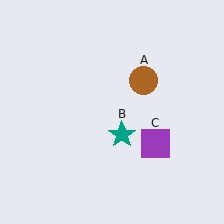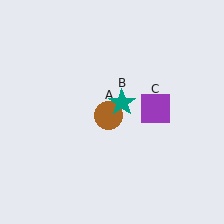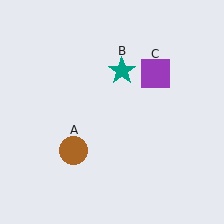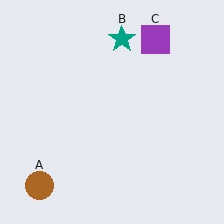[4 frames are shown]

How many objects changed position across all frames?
3 objects changed position: brown circle (object A), teal star (object B), purple square (object C).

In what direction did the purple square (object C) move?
The purple square (object C) moved up.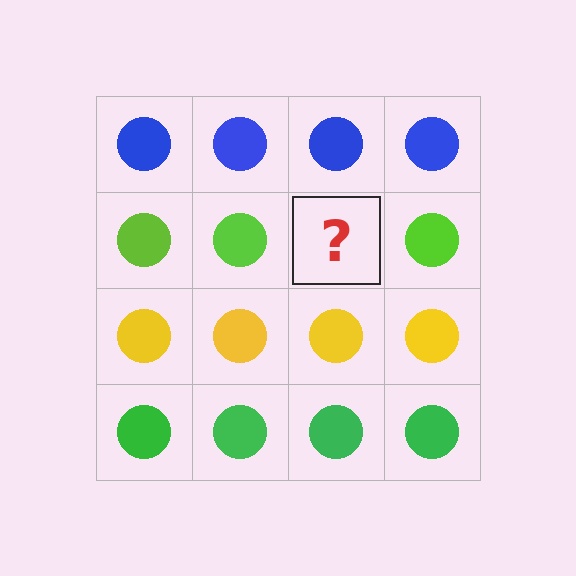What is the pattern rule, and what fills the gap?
The rule is that each row has a consistent color. The gap should be filled with a lime circle.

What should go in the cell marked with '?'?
The missing cell should contain a lime circle.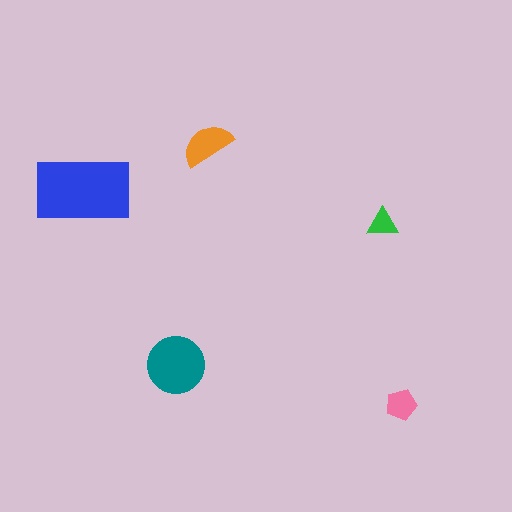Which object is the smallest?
The green triangle.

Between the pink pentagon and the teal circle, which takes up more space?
The teal circle.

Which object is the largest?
The blue rectangle.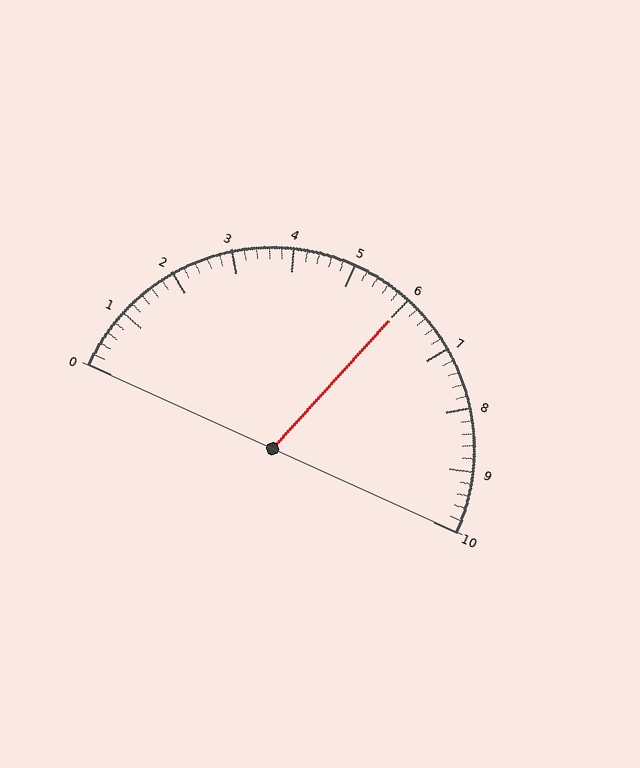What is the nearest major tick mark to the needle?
The nearest major tick mark is 6.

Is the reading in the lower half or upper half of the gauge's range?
The reading is in the upper half of the range (0 to 10).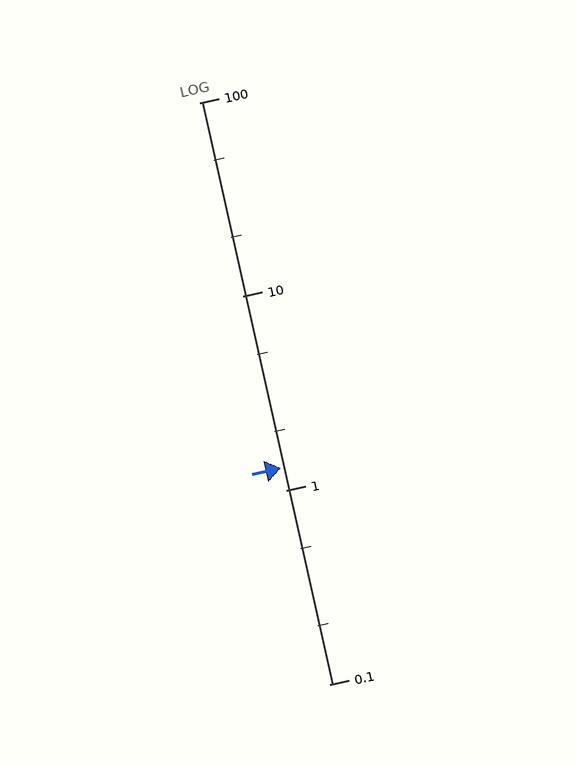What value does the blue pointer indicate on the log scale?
The pointer indicates approximately 1.3.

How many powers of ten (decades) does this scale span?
The scale spans 3 decades, from 0.1 to 100.